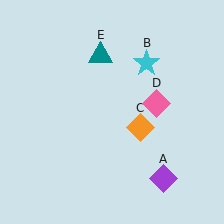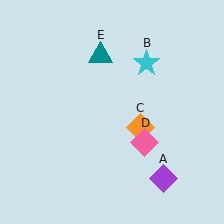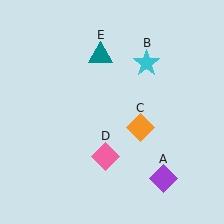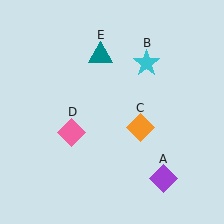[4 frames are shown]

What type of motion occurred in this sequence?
The pink diamond (object D) rotated clockwise around the center of the scene.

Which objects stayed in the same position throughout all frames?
Purple diamond (object A) and cyan star (object B) and orange diamond (object C) and teal triangle (object E) remained stationary.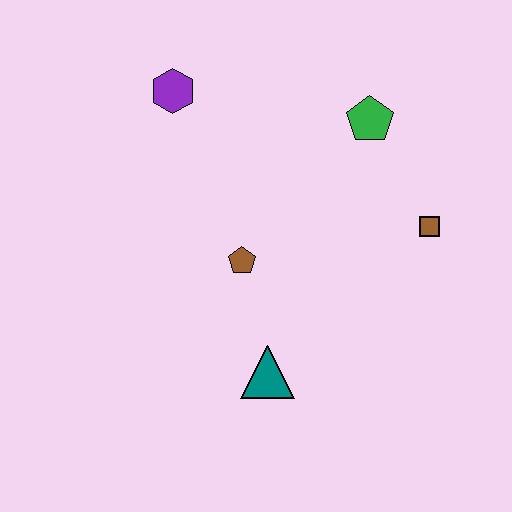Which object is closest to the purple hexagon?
The brown pentagon is closest to the purple hexagon.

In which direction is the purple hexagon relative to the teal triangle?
The purple hexagon is above the teal triangle.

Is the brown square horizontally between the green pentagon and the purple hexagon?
No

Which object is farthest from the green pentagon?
The teal triangle is farthest from the green pentagon.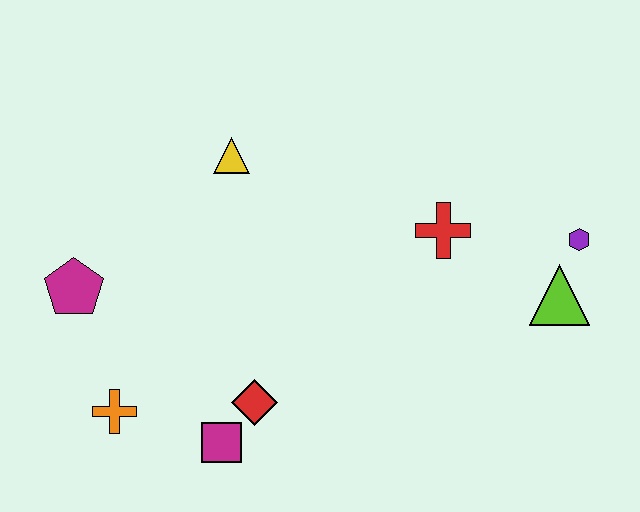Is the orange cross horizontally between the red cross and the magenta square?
No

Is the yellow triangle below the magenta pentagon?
No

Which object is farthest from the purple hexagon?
The magenta pentagon is farthest from the purple hexagon.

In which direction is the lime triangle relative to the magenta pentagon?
The lime triangle is to the right of the magenta pentagon.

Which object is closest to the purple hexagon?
The lime triangle is closest to the purple hexagon.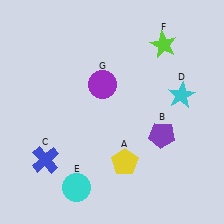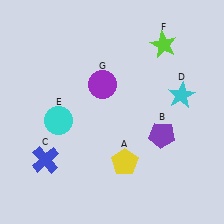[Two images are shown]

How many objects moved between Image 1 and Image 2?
1 object moved between the two images.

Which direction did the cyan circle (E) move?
The cyan circle (E) moved up.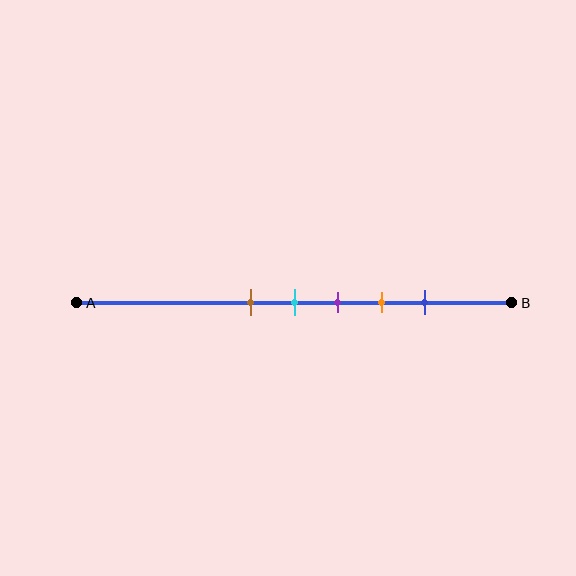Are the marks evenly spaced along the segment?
Yes, the marks are approximately evenly spaced.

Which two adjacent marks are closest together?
The brown and cyan marks are the closest adjacent pair.